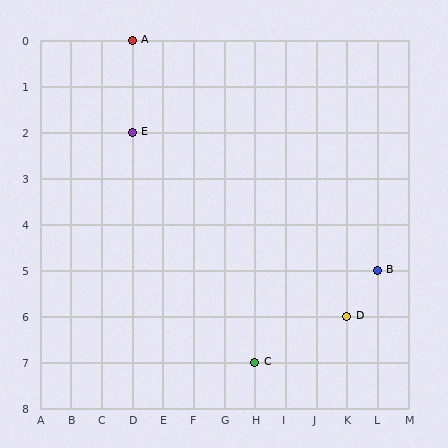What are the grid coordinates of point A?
Point A is at grid coordinates (D, 0).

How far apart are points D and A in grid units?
Points D and A are 7 columns and 6 rows apart (about 9.2 grid units diagonally).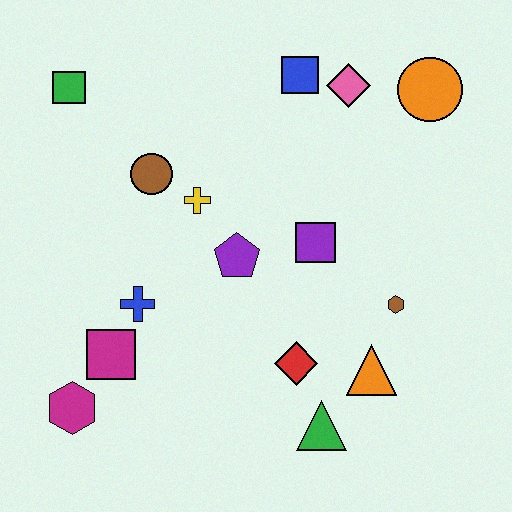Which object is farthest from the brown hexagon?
The green square is farthest from the brown hexagon.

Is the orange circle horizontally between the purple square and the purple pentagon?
No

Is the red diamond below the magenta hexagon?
No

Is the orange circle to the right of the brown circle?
Yes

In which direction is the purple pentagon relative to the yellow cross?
The purple pentagon is below the yellow cross.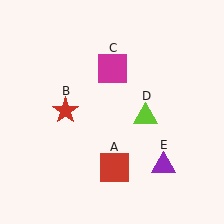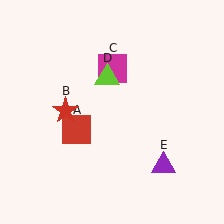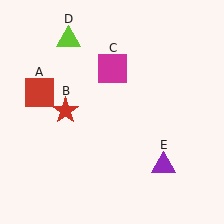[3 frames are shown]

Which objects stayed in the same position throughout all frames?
Red star (object B) and magenta square (object C) and purple triangle (object E) remained stationary.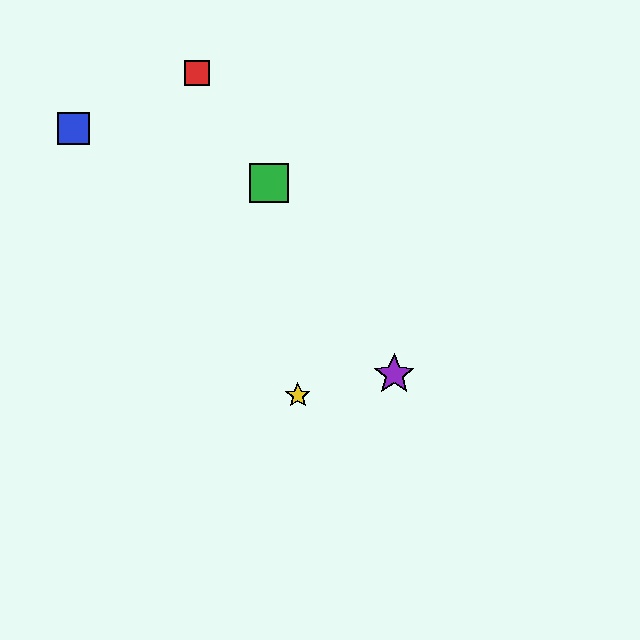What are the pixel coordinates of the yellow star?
The yellow star is at (298, 396).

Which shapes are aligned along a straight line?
The red square, the green square, the purple star are aligned along a straight line.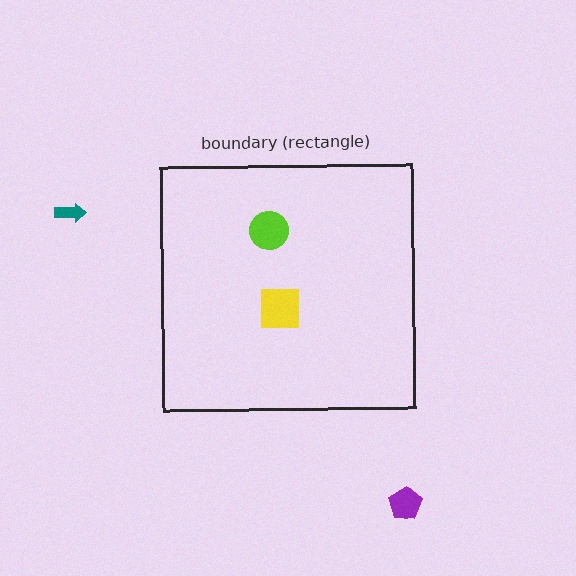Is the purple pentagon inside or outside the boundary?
Outside.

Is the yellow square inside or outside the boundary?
Inside.